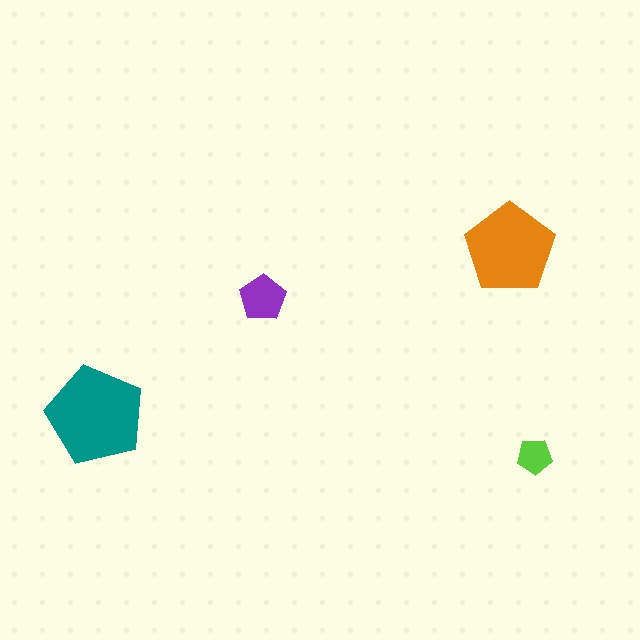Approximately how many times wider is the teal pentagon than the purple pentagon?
About 2 times wider.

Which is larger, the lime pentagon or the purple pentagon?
The purple one.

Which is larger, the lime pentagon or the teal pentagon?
The teal one.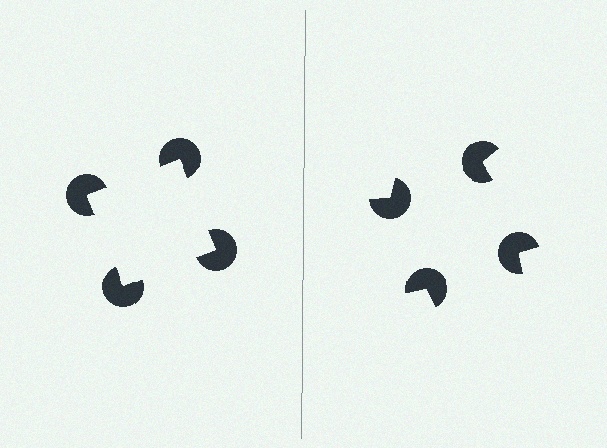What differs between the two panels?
The pac-man discs are positioned identically on both sides; only the wedge orientations differ. On the left they align to a square; on the right they are misaligned.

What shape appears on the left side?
An illusory square.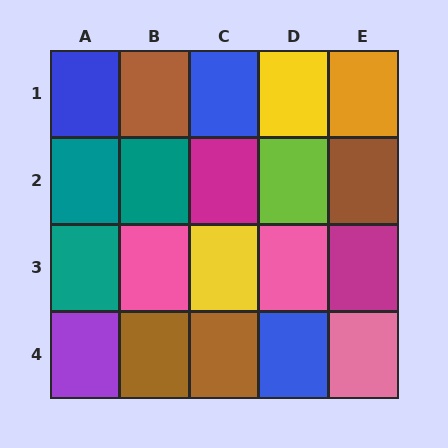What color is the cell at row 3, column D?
Pink.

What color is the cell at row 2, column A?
Teal.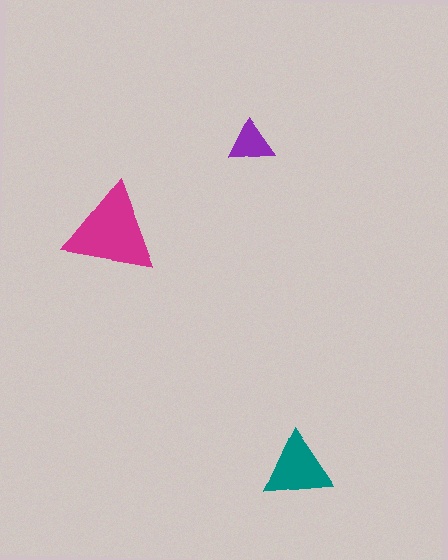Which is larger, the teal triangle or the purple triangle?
The teal one.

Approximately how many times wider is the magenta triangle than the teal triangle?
About 1.5 times wider.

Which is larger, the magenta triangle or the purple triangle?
The magenta one.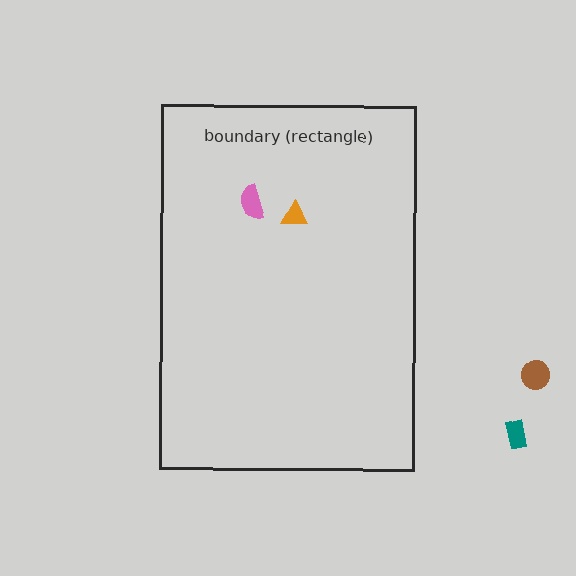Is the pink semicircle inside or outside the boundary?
Inside.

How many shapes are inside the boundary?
2 inside, 2 outside.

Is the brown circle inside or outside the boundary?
Outside.